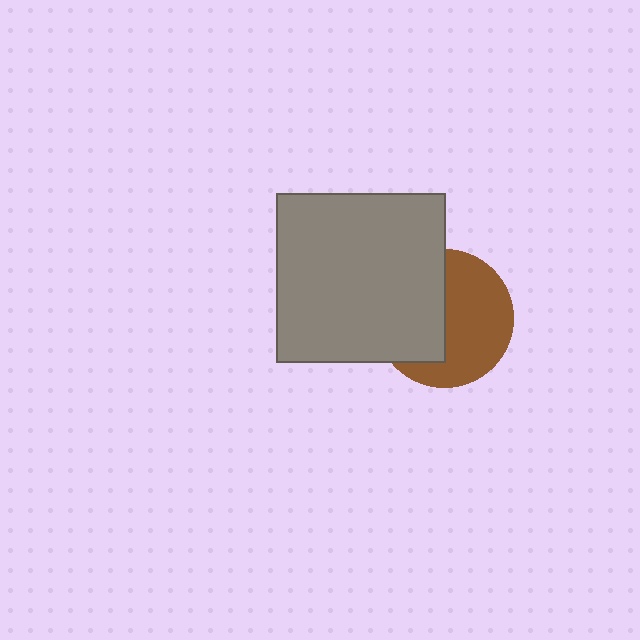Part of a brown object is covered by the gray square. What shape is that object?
It is a circle.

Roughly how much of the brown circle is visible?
About half of it is visible (roughly 55%).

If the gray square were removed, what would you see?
You would see the complete brown circle.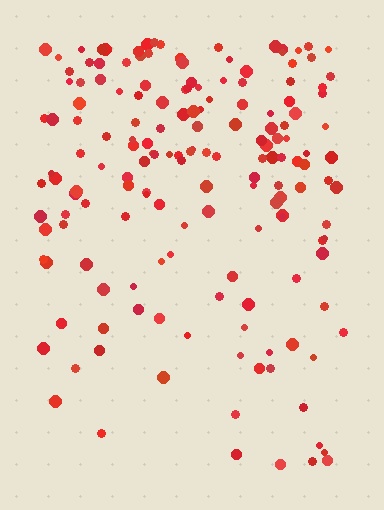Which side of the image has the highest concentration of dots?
The top.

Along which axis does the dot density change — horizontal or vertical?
Vertical.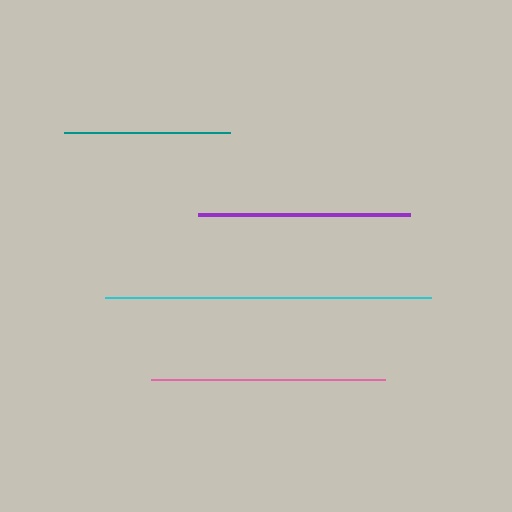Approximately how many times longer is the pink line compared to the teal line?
The pink line is approximately 1.4 times the length of the teal line.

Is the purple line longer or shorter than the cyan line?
The cyan line is longer than the purple line.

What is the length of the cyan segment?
The cyan segment is approximately 326 pixels long.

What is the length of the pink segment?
The pink segment is approximately 234 pixels long.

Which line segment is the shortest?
The teal line is the shortest at approximately 165 pixels.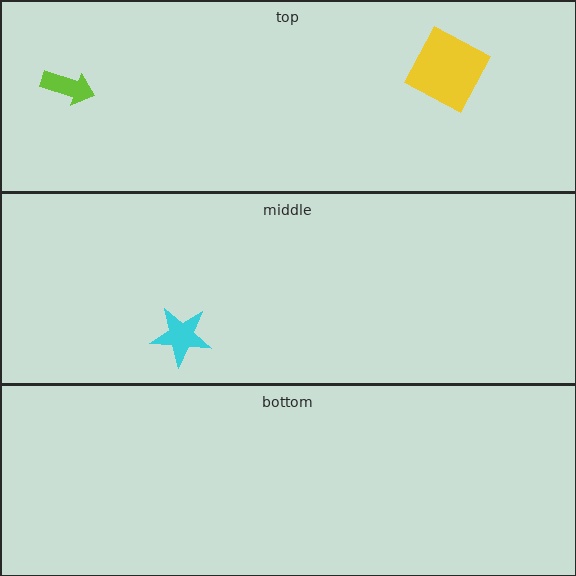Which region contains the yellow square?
The top region.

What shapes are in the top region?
The lime arrow, the yellow square.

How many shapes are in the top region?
2.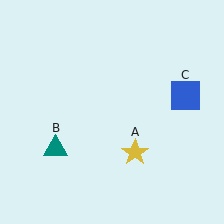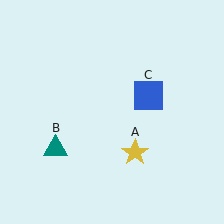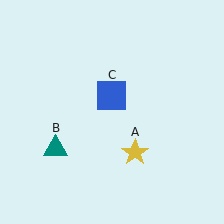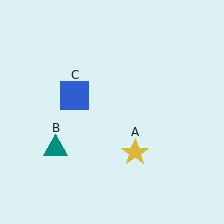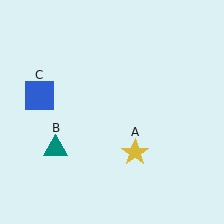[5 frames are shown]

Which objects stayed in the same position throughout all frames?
Yellow star (object A) and teal triangle (object B) remained stationary.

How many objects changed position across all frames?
1 object changed position: blue square (object C).